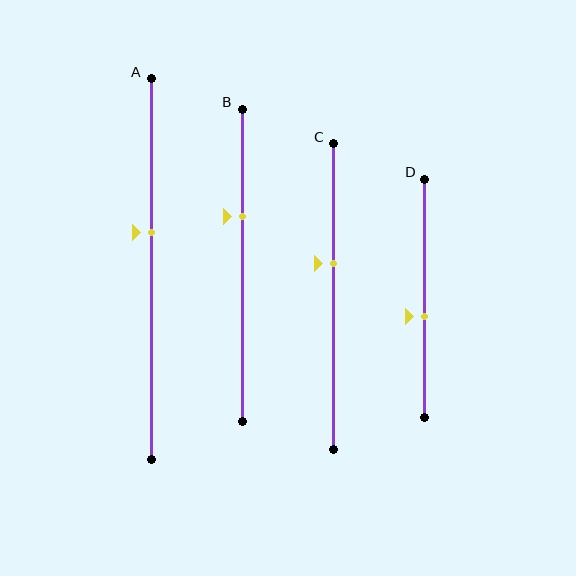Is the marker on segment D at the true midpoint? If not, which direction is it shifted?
No, the marker on segment D is shifted downward by about 8% of the segment length.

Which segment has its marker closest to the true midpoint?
Segment D has its marker closest to the true midpoint.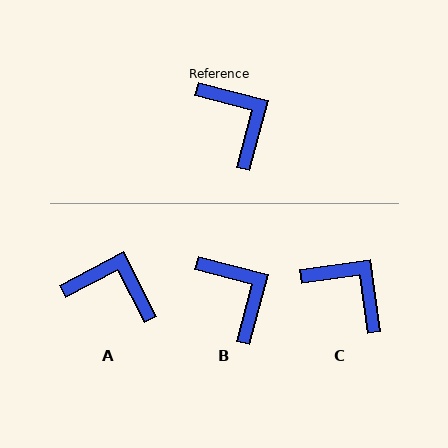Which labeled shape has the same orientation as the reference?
B.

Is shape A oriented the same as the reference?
No, it is off by about 42 degrees.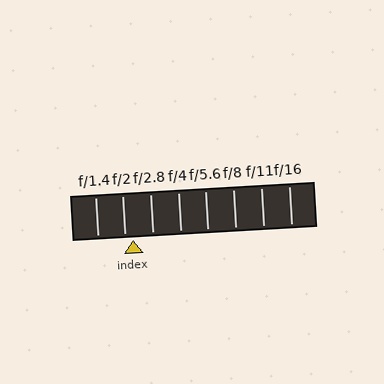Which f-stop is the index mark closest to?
The index mark is closest to f/2.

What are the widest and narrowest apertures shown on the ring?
The widest aperture shown is f/1.4 and the narrowest is f/16.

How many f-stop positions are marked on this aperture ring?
There are 8 f-stop positions marked.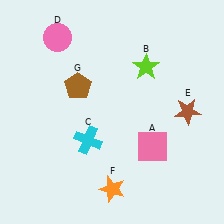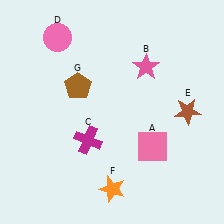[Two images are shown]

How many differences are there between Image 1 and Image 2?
There are 2 differences between the two images.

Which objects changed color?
B changed from lime to pink. C changed from cyan to magenta.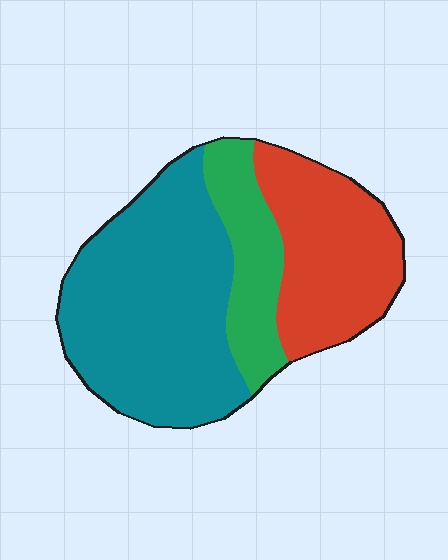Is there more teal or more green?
Teal.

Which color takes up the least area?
Green, at roughly 20%.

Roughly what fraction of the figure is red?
Red covers around 30% of the figure.